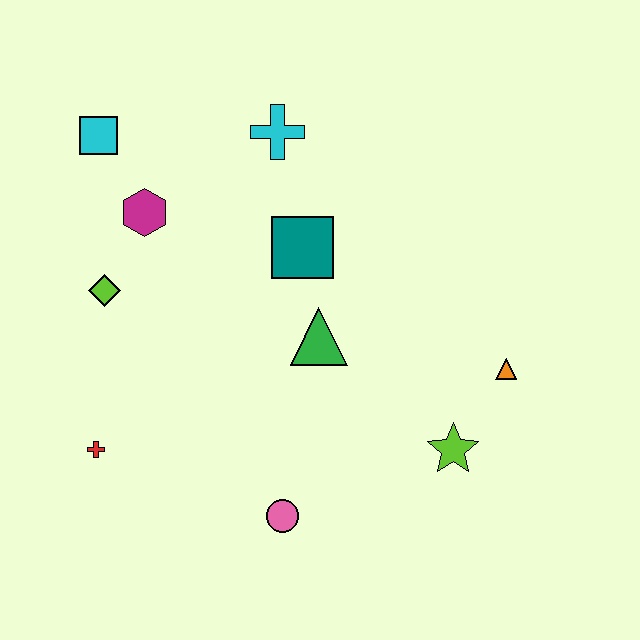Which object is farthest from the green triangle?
The cyan square is farthest from the green triangle.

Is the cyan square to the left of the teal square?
Yes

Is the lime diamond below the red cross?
No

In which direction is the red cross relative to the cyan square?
The red cross is below the cyan square.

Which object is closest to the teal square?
The green triangle is closest to the teal square.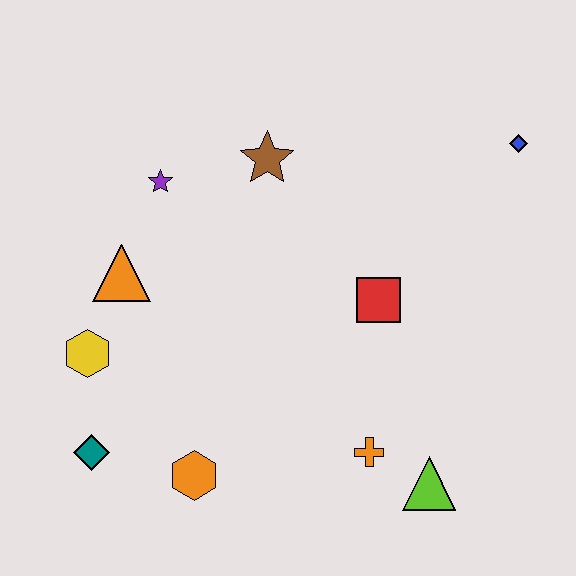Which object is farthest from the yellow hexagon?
The blue diamond is farthest from the yellow hexagon.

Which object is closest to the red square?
The orange cross is closest to the red square.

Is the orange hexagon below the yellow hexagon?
Yes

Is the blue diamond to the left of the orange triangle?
No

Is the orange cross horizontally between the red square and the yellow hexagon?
Yes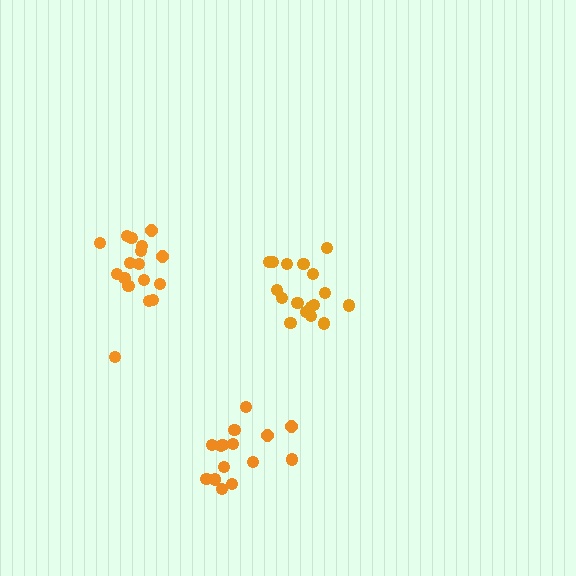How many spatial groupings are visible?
There are 3 spatial groupings.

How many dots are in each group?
Group 1: 15 dots, Group 2: 17 dots, Group 3: 17 dots (49 total).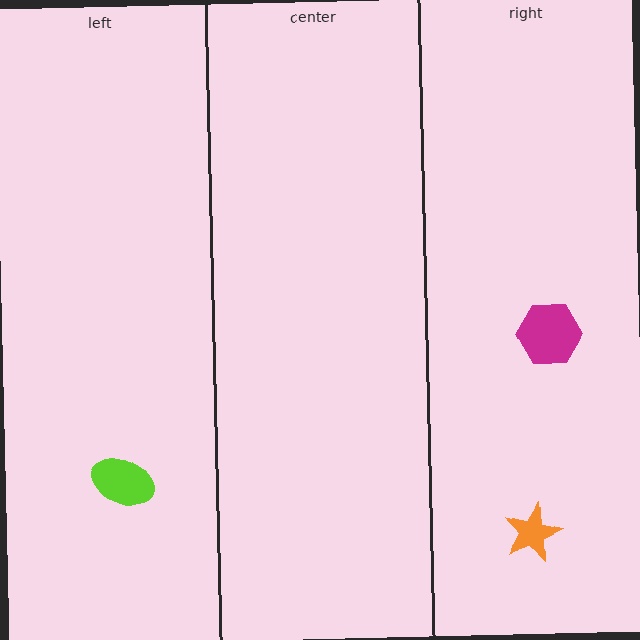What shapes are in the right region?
The magenta hexagon, the orange star.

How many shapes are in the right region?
2.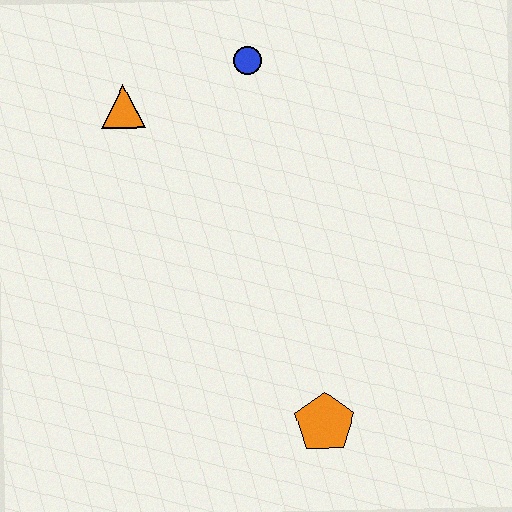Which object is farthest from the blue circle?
The orange pentagon is farthest from the blue circle.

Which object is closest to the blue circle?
The orange triangle is closest to the blue circle.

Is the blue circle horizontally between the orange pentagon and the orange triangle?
Yes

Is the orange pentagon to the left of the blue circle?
No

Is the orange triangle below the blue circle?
Yes